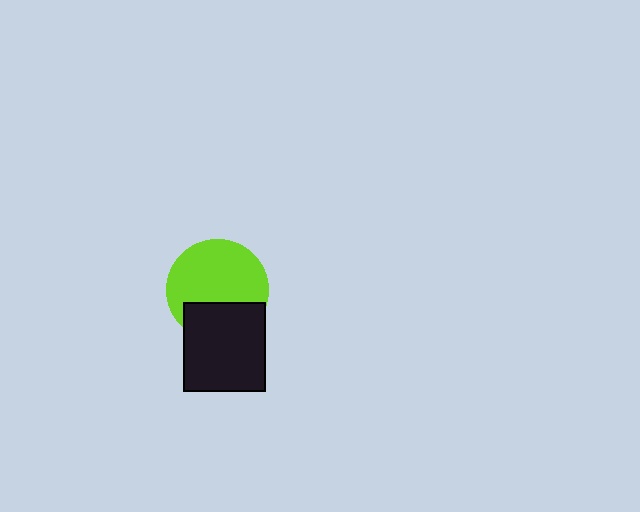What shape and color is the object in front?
The object in front is a black rectangle.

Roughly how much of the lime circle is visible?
Most of it is visible (roughly 67%).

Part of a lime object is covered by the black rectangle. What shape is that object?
It is a circle.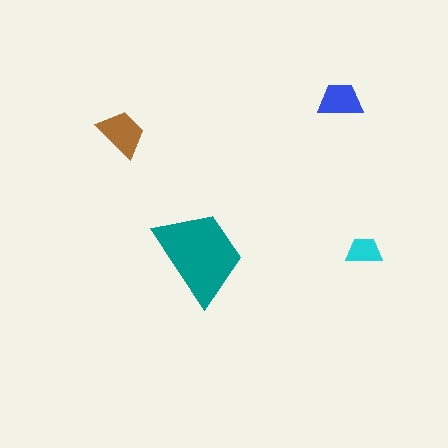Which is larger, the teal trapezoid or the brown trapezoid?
The teal one.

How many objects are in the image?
There are 4 objects in the image.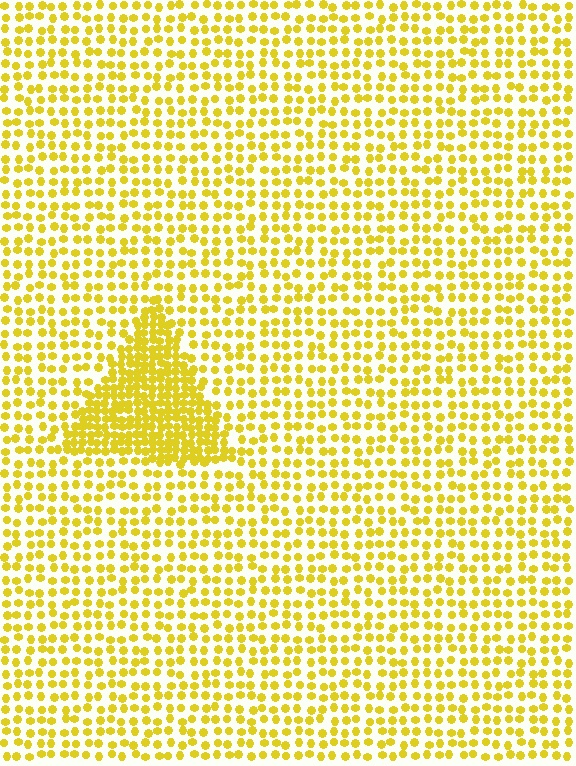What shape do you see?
I see a triangle.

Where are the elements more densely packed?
The elements are more densely packed inside the triangle boundary.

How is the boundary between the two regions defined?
The boundary is defined by a change in element density (approximately 2.2x ratio). All elements are the same color, size, and shape.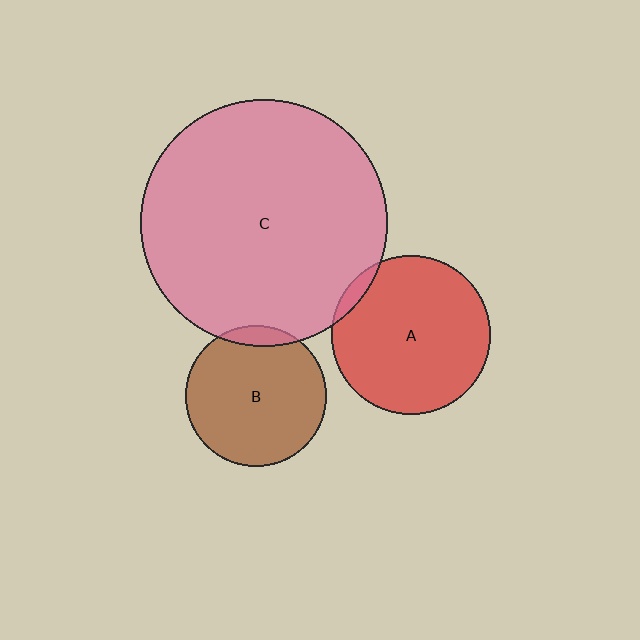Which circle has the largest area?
Circle C (pink).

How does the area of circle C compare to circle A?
Approximately 2.4 times.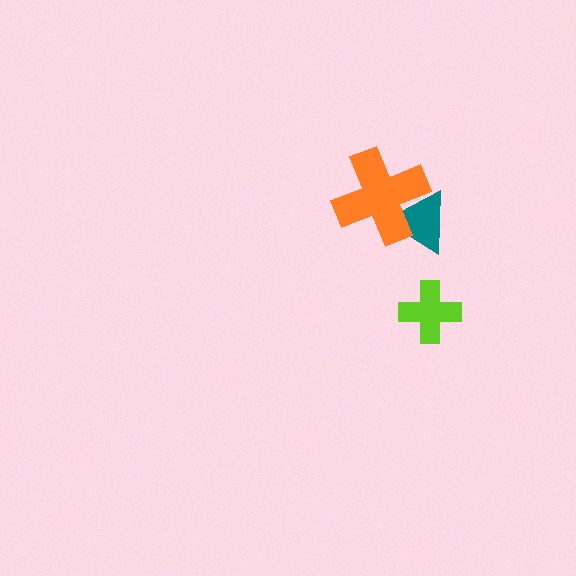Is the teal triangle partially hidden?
Yes, it is partially covered by another shape.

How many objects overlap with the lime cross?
0 objects overlap with the lime cross.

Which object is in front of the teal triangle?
The orange cross is in front of the teal triangle.